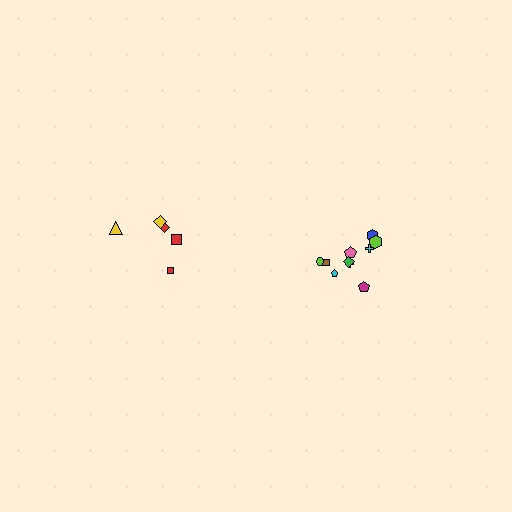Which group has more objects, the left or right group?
The right group.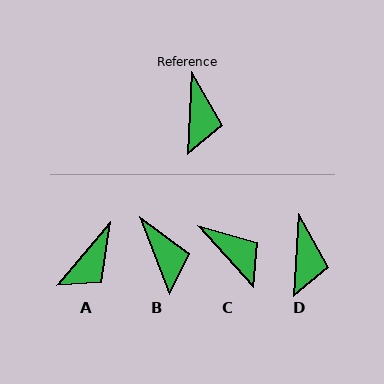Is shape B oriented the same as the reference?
No, it is off by about 24 degrees.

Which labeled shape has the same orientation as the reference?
D.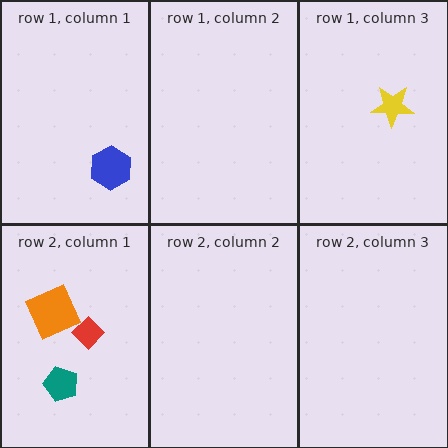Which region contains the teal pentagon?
The row 2, column 1 region.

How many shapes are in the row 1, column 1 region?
1.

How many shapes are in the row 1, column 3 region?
1.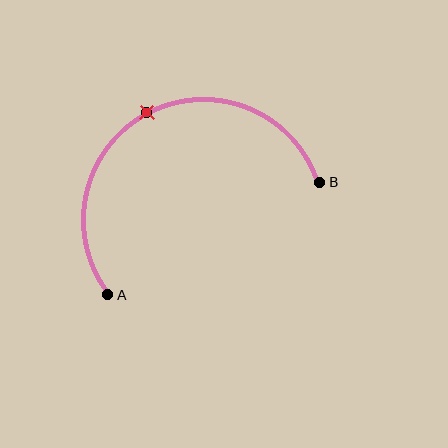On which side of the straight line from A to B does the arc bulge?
The arc bulges above the straight line connecting A and B.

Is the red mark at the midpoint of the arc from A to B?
Yes. The red mark lies on the arc at equal arc-length from both A and B — it is the arc midpoint.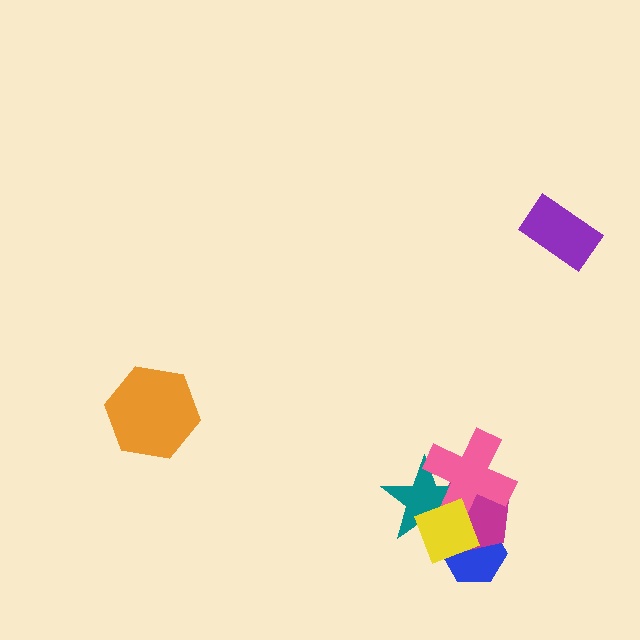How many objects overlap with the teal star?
3 objects overlap with the teal star.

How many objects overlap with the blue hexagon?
2 objects overlap with the blue hexagon.